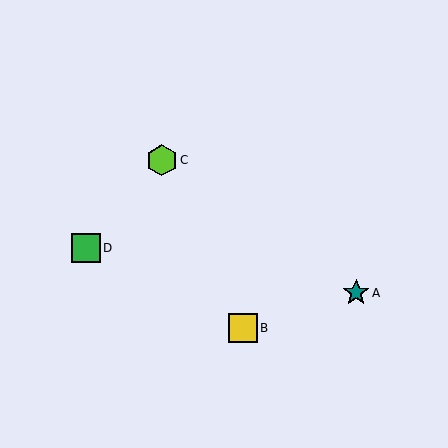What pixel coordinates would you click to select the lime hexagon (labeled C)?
Click at (162, 160) to select the lime hexagon C.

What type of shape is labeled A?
Shape A is a teal star.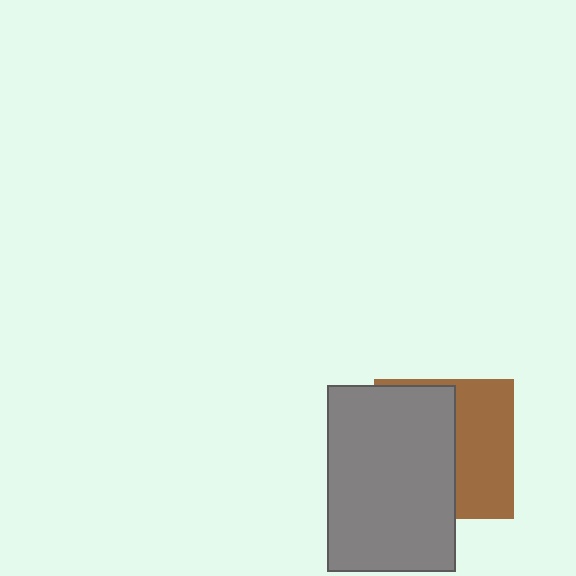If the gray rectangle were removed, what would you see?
You would see the complete brown square.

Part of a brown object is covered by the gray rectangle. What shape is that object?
It is a square.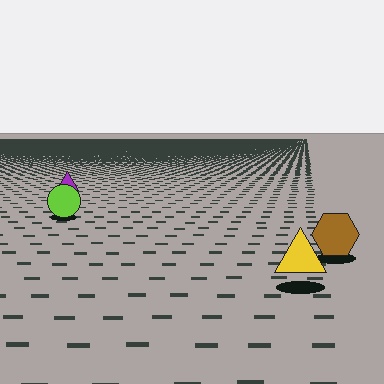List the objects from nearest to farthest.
From nearest to farthest: the yellow triangle, the brown hexagon, the lime circle, the purple triangle.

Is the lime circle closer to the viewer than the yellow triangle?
No. The yellow triangle is closer — you can tell from the texture gradient: the ground texture is coarser near it.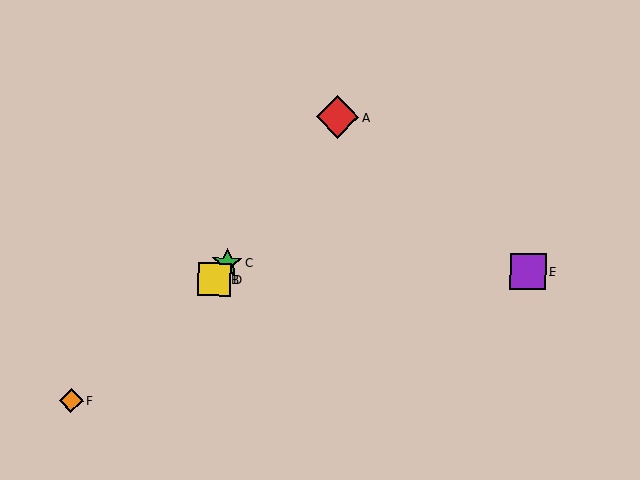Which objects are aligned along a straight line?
Objects A, B, C, D are aligned along a straight line.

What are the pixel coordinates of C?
Object C is at (227, 263).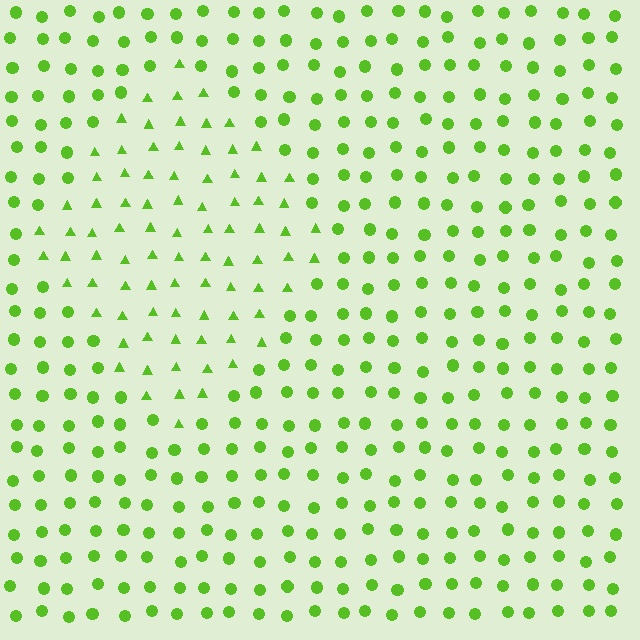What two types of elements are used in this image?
The image uses triangles inside the diamond region and circles outside it.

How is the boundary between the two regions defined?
The boundary is defined by a change in element shape: triangles inside vs. circles outside. All elements share the same color and spacing.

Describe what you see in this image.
The image is filled with small lime elements arranged in a uniform grid. A diamond-shaped region contains triangles, while the surrounding area contains circles. The boundary is defined purely by the change in element shape.